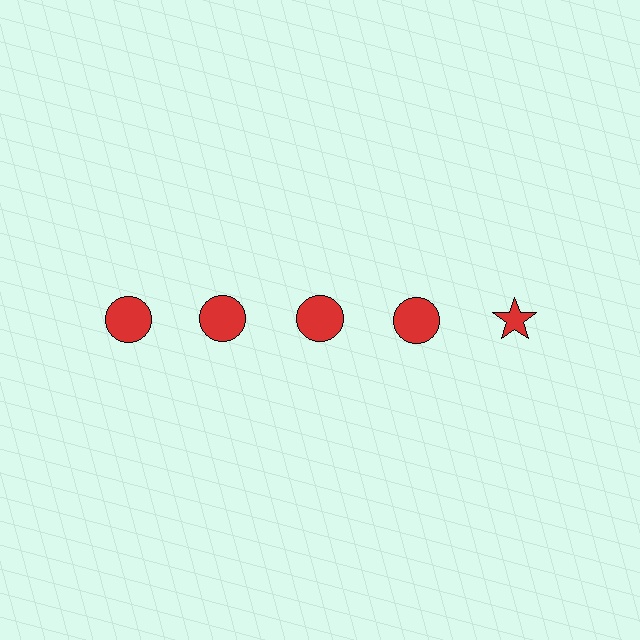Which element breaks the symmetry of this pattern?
The red star in the top row, rightmost column breaks the symmetry. All other shapes are red circles.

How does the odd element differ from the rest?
It has a different shape: star instead of circle.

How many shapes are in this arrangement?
There are 5 shapes arranged in a grid pattern.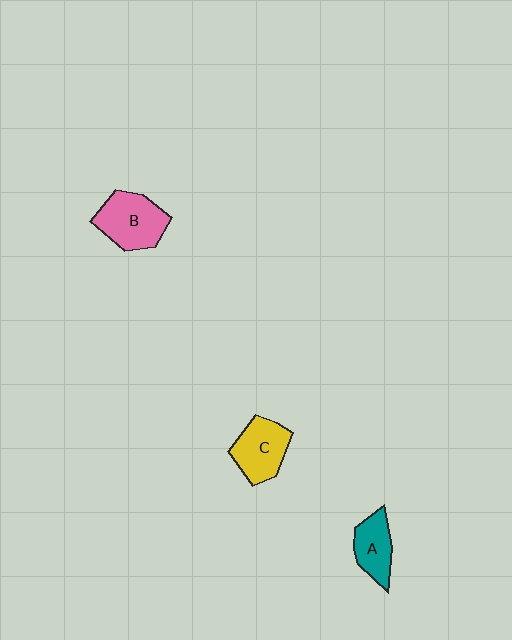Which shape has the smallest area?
Shape A (teal).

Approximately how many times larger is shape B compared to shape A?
Approximately 1.5 times.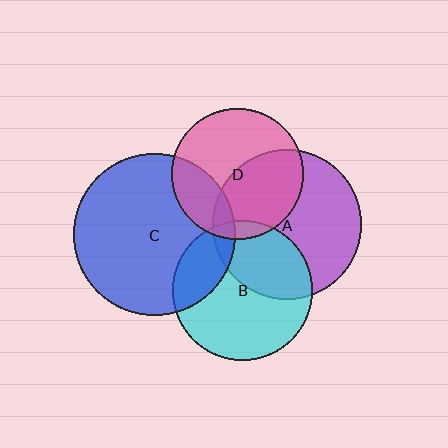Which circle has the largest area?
Circle C (blue).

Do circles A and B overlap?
Yes.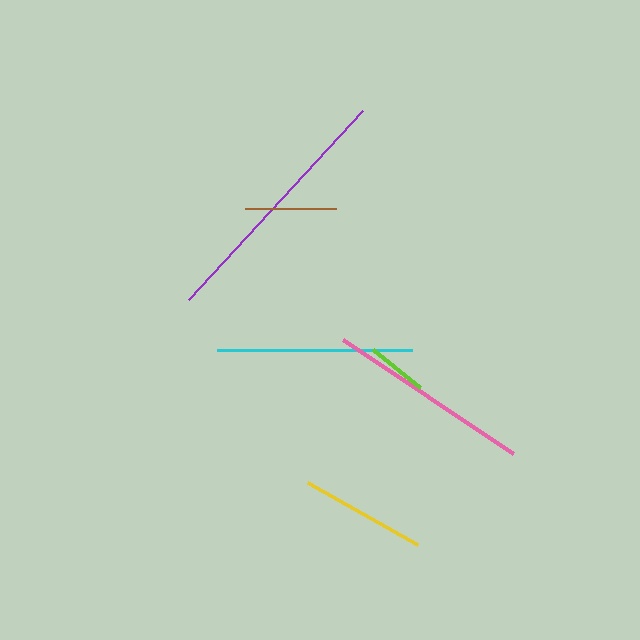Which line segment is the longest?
The purple line is the longest at approximately 257 pixels.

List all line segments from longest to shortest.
From longest to shortest: purple, pink, cyan, yellow, brown, lime.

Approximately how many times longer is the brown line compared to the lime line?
The brown line is approximately 1.5 times the length of the lime line.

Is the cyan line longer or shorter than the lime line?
The cyan line is longer than the lime line.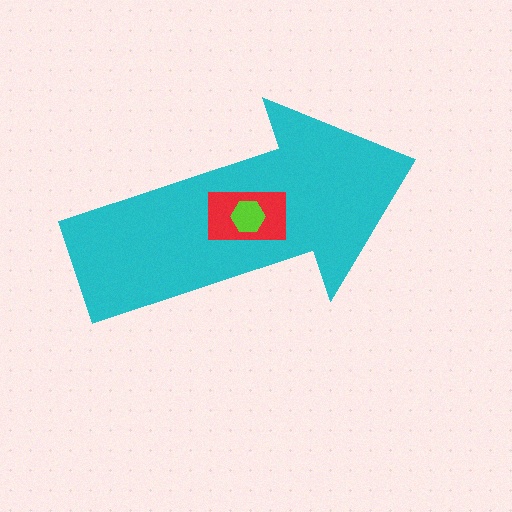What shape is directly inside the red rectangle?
The lime hexagon.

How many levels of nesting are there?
3.